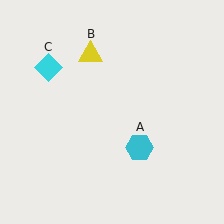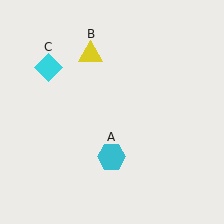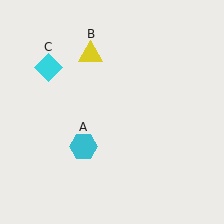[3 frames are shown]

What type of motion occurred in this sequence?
The cyan hexagon (object A) rotated clockwise around the center of the scene.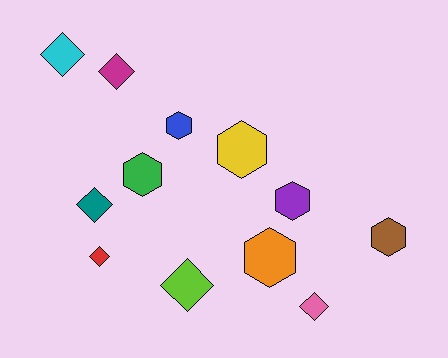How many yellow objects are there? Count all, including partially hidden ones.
There is 1 yellow object.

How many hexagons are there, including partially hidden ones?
There are 6 hexagons.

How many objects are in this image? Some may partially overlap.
There are 12 objects.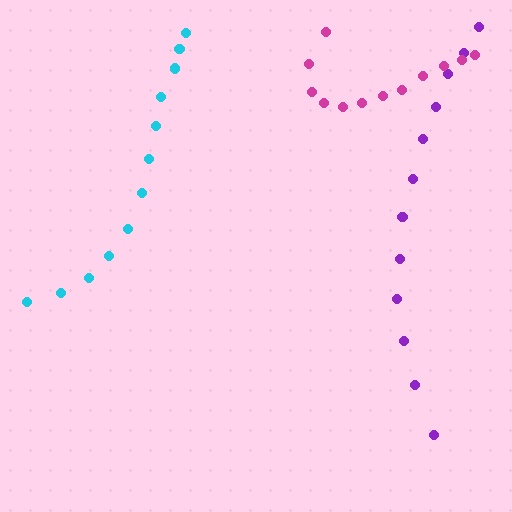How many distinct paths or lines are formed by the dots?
There are 3 distinct paths.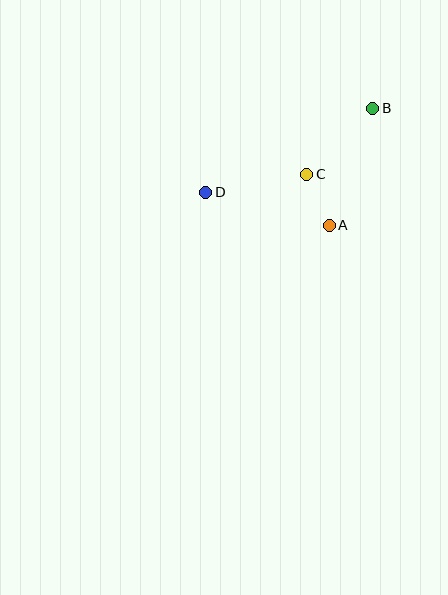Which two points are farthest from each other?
Points B and D are farthest from each other.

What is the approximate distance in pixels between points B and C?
The distance between B and C is approximately 93 pixels.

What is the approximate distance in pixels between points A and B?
The distance between A and B is approximately 125 pixels.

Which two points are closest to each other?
Points A and C are closest to each other.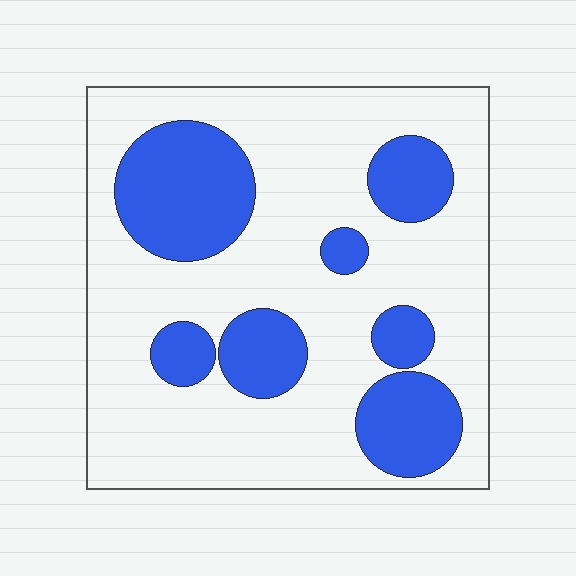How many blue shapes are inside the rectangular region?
7.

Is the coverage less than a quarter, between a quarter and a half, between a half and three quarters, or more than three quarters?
Between a quarter and a half.